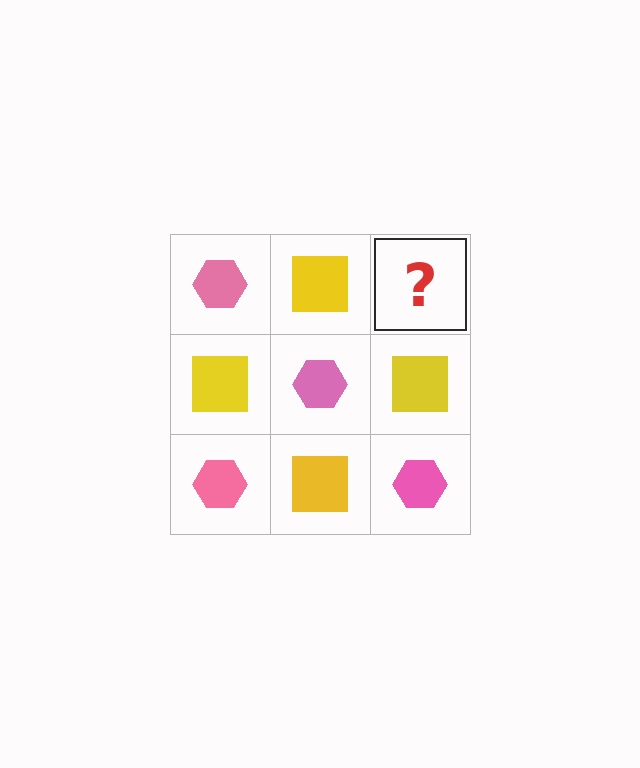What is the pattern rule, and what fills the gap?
The rule is that it alternates pink hexagon and yellow square in a checkerboard pattern. The gap should be filled with a pink hexagon.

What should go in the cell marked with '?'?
The missing cell should contain a pink hexagon.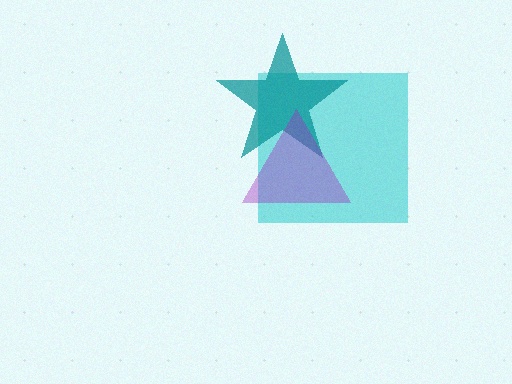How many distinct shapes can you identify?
There are 3 distinct shapes: a cyan square, a teal star, a purple triangle.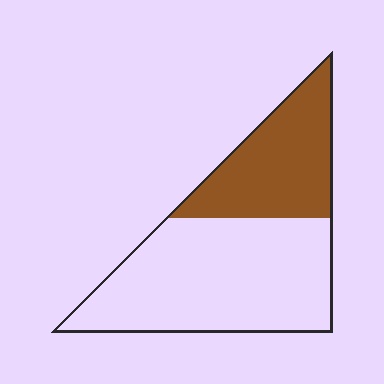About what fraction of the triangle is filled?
About one third (1/3).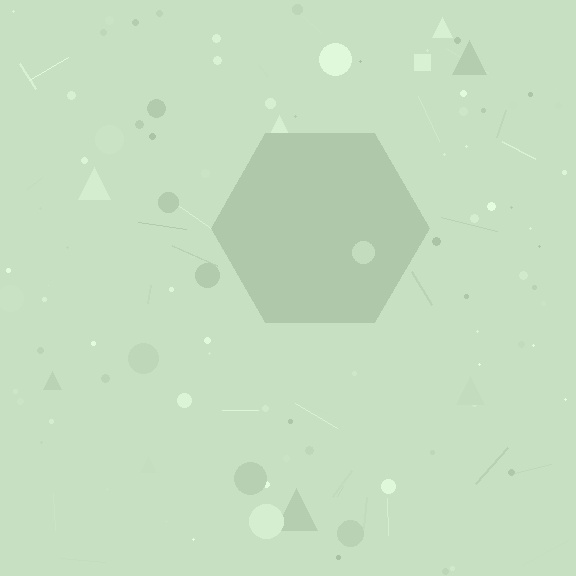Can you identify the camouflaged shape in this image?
The camouflaged shape is a hexagon.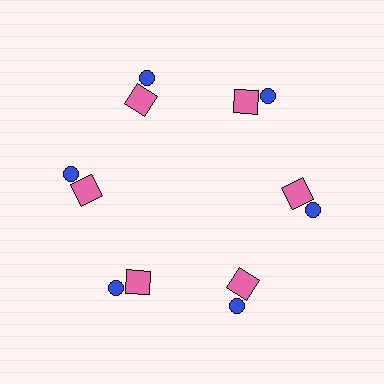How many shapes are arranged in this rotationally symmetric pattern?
There are 12 shapes, arranged in 6 groups of 2.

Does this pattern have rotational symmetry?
Yes, this pattern has 6-fold rotational symmetry. It looks the same after rotating 60 degrees around the center.